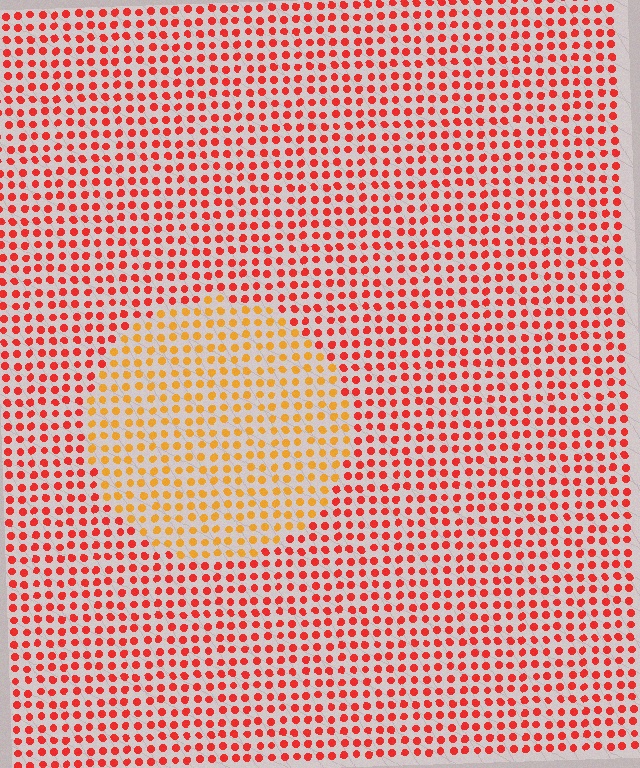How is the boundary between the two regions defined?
The boundary is defined purely by a slight shift in hue (about 37 degrees). Spacing, size, and orientation are identical on both sides.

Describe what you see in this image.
The image is filled with small red elements in a uniform arrangement. A circle-shaped region is visible where the elements are tinted to a slightly different hue, forming a subtle color boundary.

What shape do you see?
I see a circle.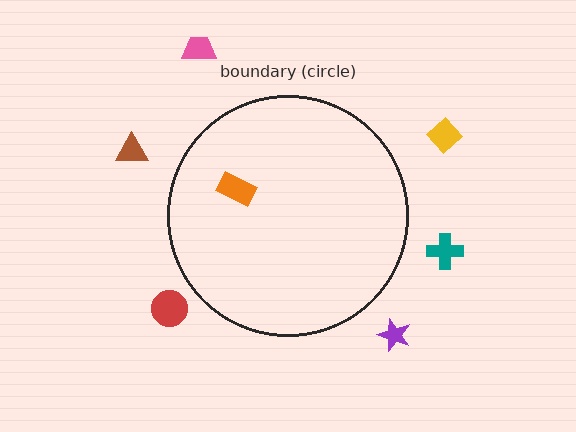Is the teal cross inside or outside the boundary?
Outside.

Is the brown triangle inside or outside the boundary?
Outside.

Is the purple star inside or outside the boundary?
Outside.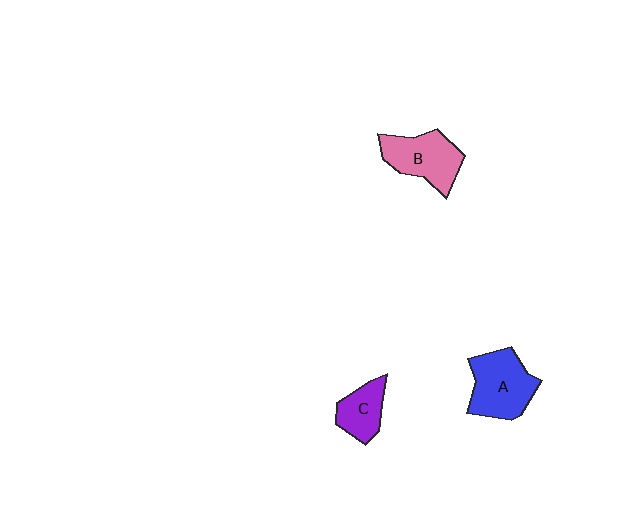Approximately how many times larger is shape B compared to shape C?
Approximately 1.5 times.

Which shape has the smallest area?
Shape C (purple).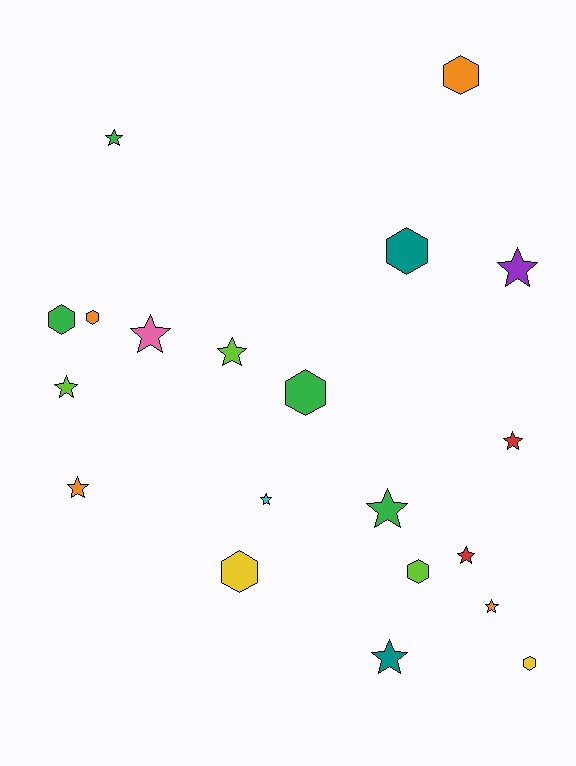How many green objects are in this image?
There are 4 green objects.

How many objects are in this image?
There are 20 objects.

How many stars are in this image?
There are 12 stars.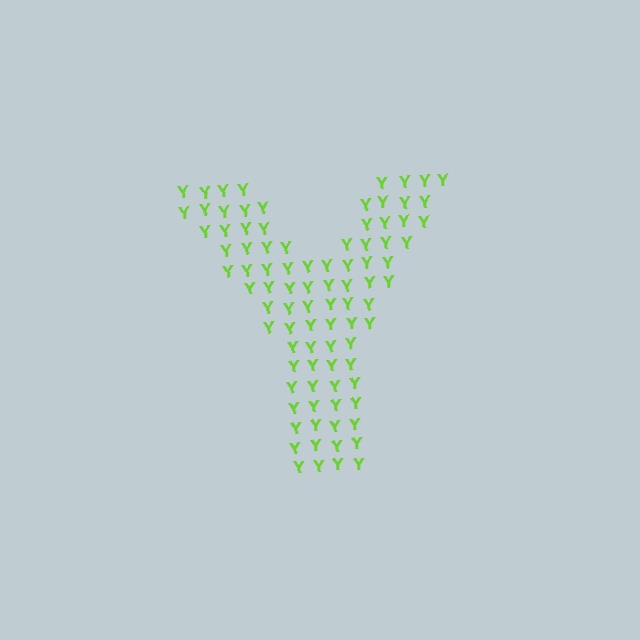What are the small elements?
The small elements are letter Y's.